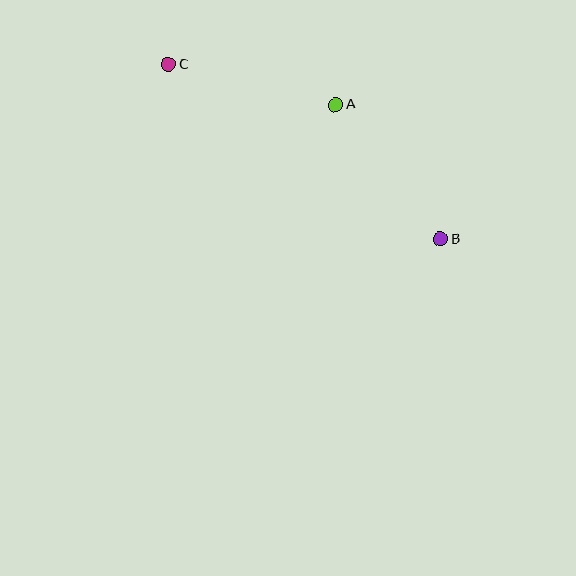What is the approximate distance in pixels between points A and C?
The distance between A and C is approximately 172 pixels.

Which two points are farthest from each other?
Points B and C are farthest from each other.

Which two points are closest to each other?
Points A and B are closest to each other.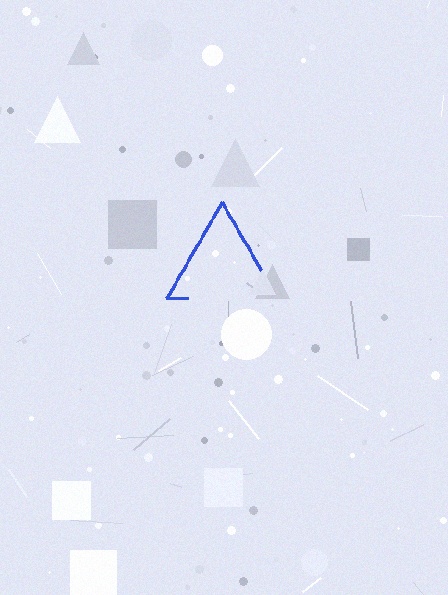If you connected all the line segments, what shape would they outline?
They would outline a triangle.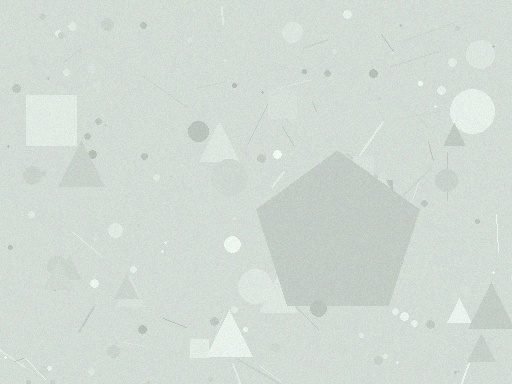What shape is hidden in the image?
A pentagon is hidden in the image.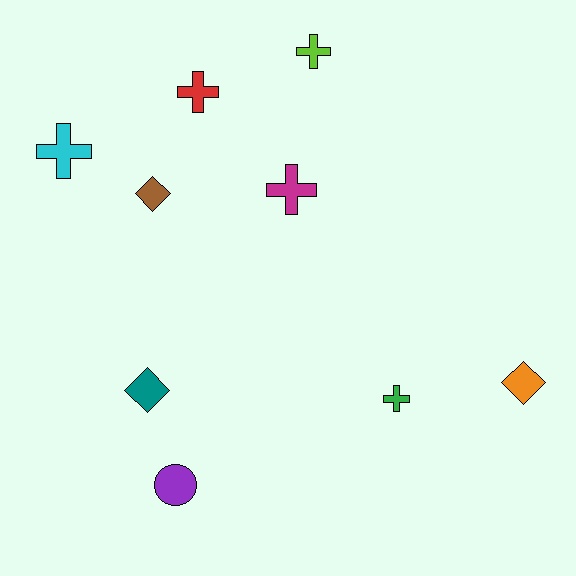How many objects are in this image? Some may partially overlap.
There are 9 objects.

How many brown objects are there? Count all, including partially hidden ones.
There is 1 brown object.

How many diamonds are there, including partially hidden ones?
There are 3 diamonds.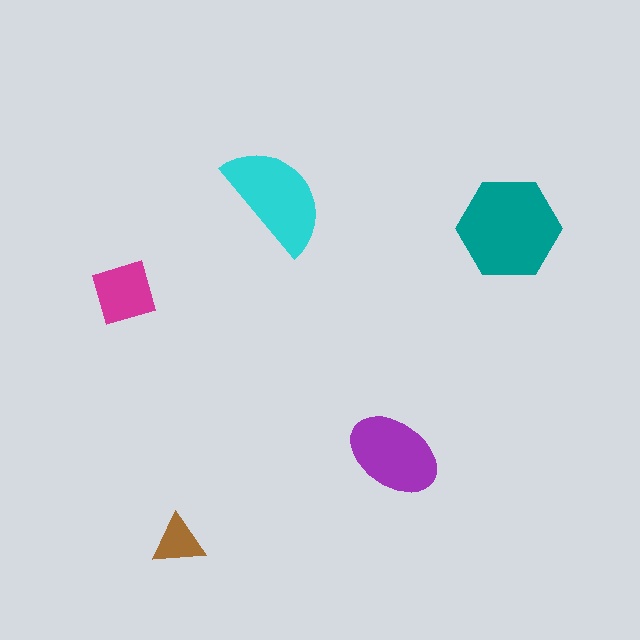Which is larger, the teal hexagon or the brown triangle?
The teal hexagon.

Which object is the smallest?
The brown triangle.